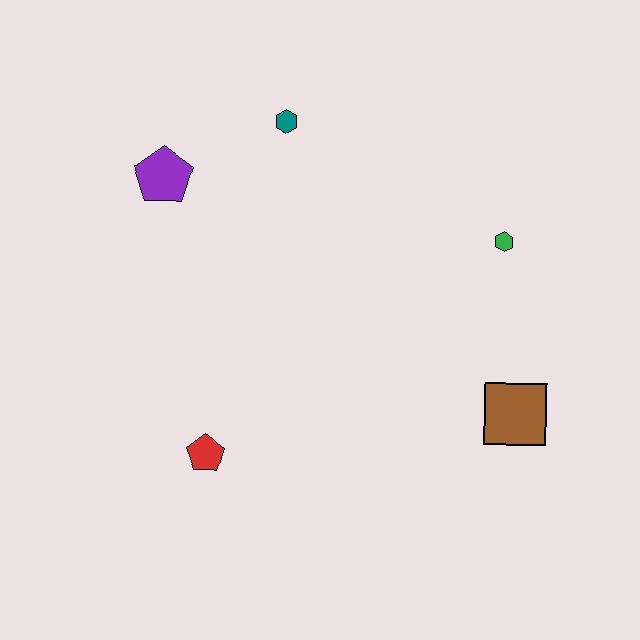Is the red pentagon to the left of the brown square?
Yes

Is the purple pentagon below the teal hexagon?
Yes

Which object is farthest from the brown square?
The purple pentagon is farthest from the brown square.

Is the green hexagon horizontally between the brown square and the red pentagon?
Yes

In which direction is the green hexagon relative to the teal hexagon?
The green hexagon is to the right of the teal hexagon.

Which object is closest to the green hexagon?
The brown square is closest to the green hexagon.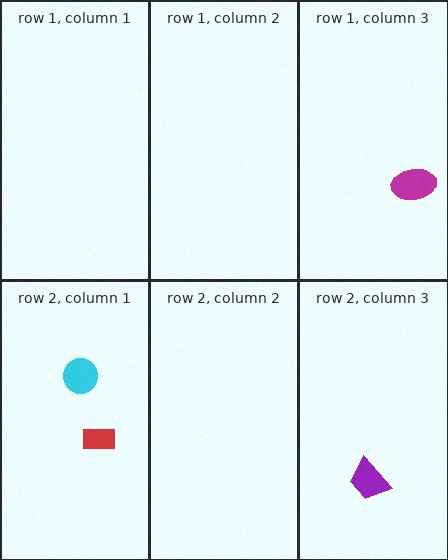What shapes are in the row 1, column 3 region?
The magenta ellipse.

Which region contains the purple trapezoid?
The row 2, column 3 region.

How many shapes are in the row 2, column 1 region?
2.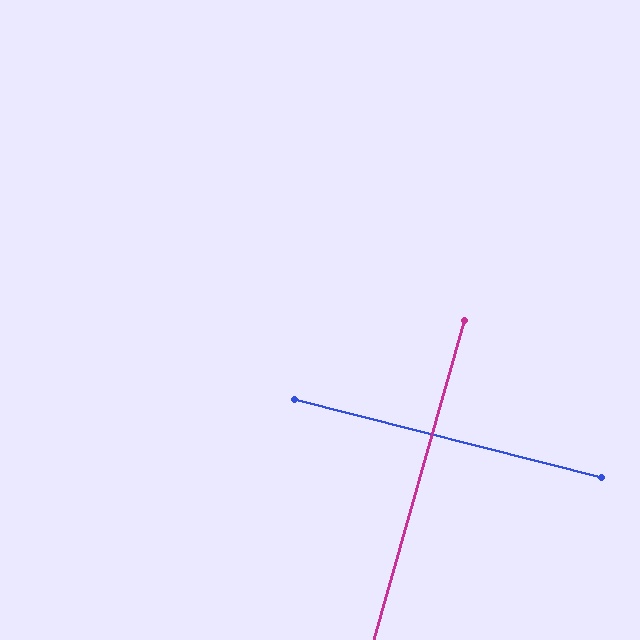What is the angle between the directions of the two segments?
Approximately 88 degrees.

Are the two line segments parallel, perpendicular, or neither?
Perpendicular — they meet at approximately 88°.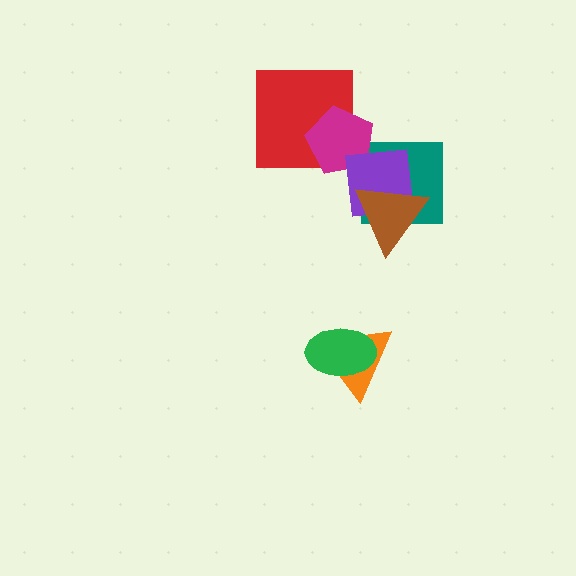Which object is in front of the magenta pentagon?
The purple square is in front of the magenta pentagon.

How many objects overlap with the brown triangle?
2 objects overlap with the brown triangle.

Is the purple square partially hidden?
Yes, it is partially covered by another shape.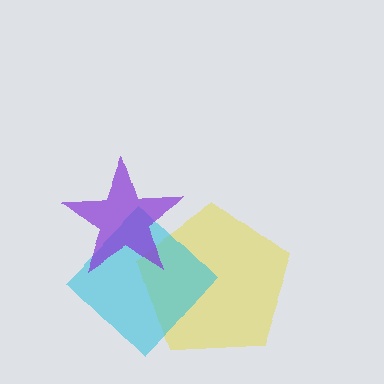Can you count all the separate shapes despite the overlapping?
Yes, there are 3 separate shapes.